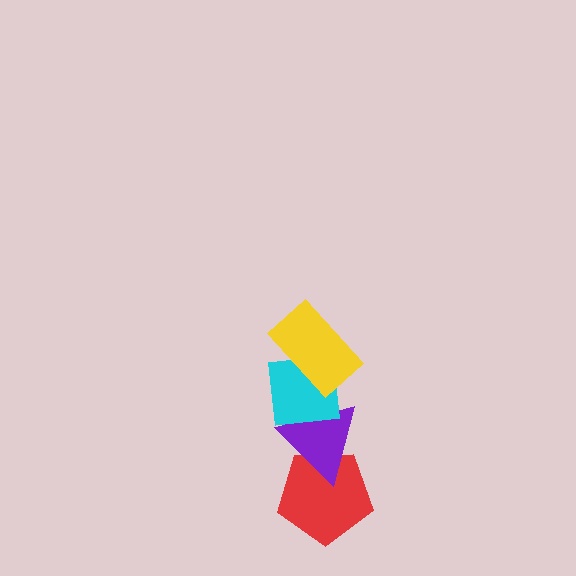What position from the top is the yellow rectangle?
The yellow rectangle is 1st from the top.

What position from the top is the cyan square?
The cyan square is 2nd from the top.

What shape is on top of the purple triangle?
The cyan square is on top of the purple triangle.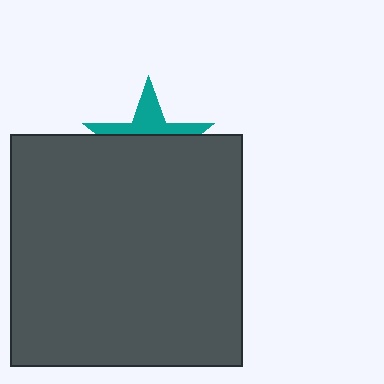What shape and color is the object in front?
The object in front is a dark gray square.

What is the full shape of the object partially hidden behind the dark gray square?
The partially hidden object is a teal star.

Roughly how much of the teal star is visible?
A small part of it is visible (roughly 35%).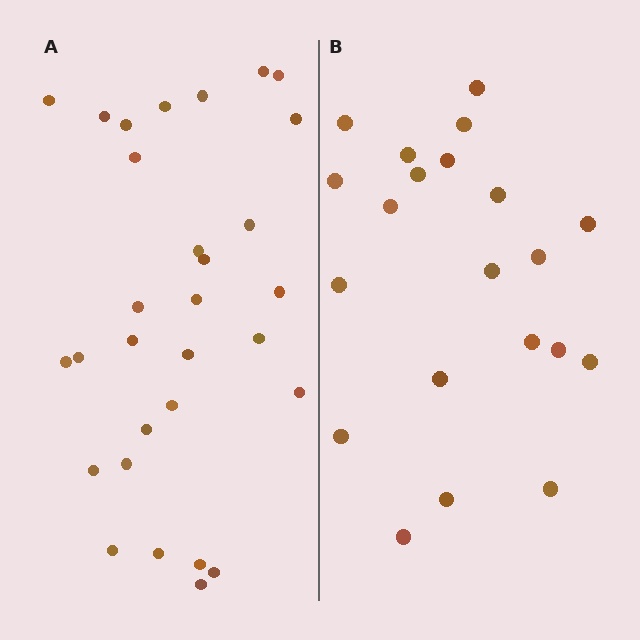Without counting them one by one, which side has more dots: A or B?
Region A (the left region) has more dots.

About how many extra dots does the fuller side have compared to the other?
Region A has roughly 8 or so more dots than region B.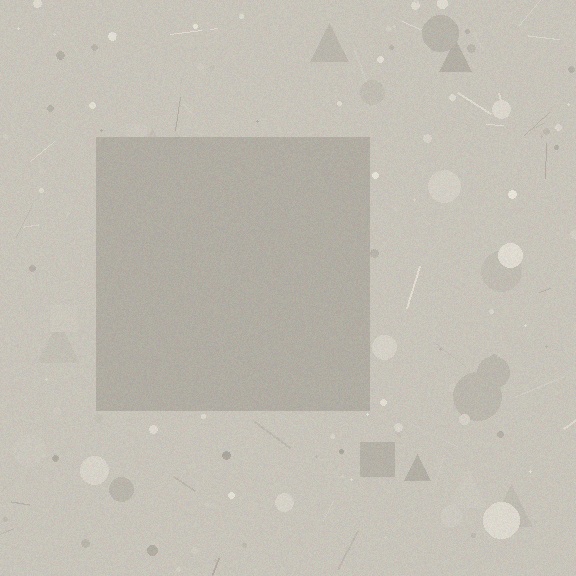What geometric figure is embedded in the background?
A square is embedded in the background.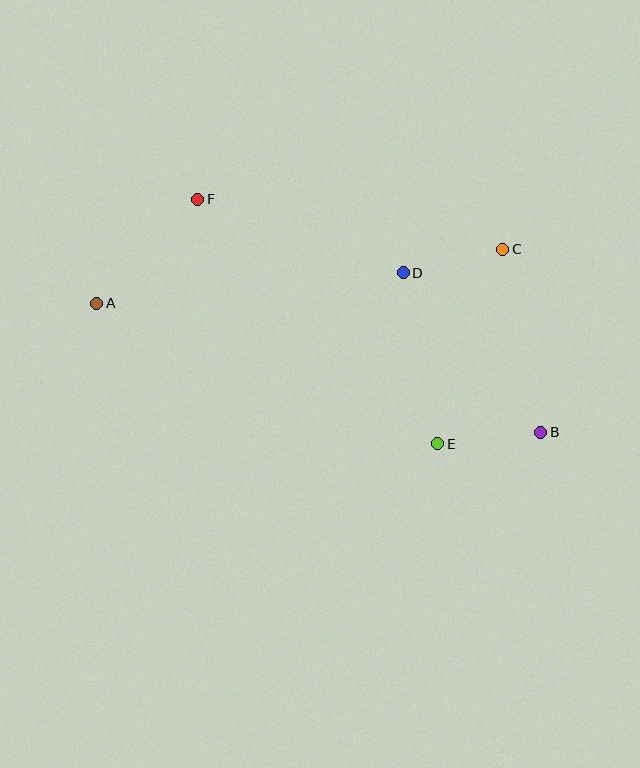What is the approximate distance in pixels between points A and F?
The distance between A and F is approximately 145 pixels.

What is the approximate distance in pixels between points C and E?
The distance between C and E is approximately 205 pixels.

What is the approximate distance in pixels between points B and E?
The distance between B and E is approximately 104 pixels.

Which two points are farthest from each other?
Points A and B are farthest from each other.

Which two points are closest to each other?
Points C and D are closest to each other.